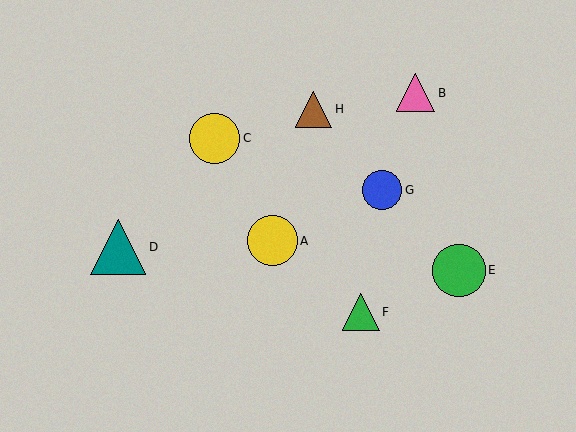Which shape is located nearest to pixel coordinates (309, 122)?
The brown triangle (labeled H) at (314, 109) is nearest to that location.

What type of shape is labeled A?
Shape A is a yellow circle.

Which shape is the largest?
The teal triangle (labeled D) is the largest.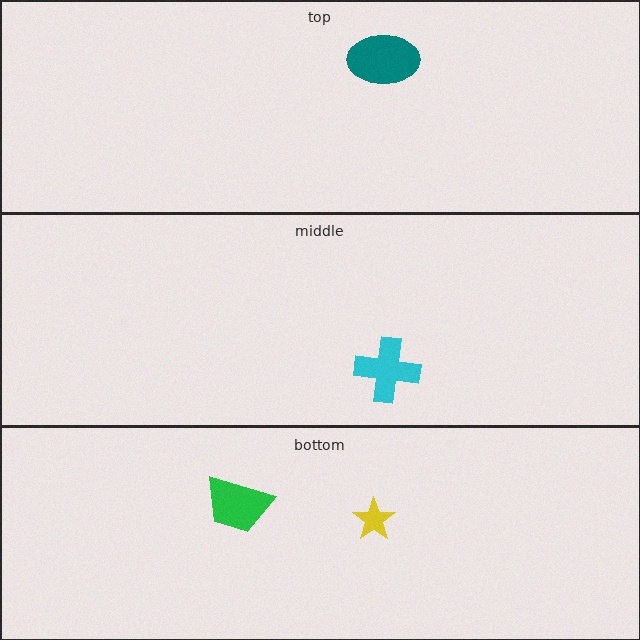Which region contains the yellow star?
The bottom region.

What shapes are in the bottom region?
The yellow star, the green trapezoid.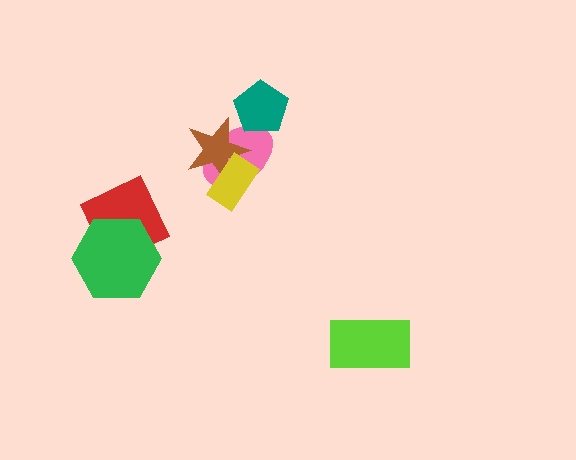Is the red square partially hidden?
Yes, it is partially covered by another shape.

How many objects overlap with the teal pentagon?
1 object overlaps with the teal pentagon.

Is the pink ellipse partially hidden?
Yes, it is partially covered by another shape.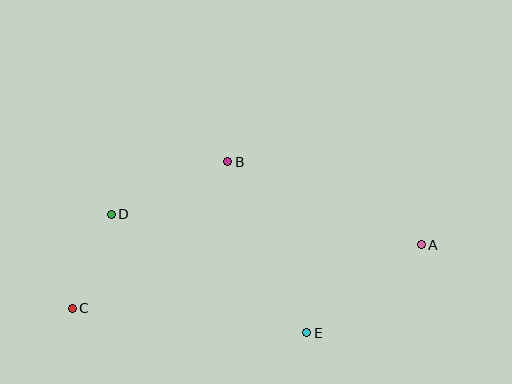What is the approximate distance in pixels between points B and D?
The distance between B and D is approximately 128 pixels.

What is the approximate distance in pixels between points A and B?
The distance between A and B is approximately 210 pixels.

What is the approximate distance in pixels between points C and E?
The distance between C and E is approximately 236 pixels.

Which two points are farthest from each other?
Points A and C are farthest from each other.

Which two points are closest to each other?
Points C and D are closest to each other.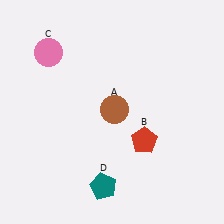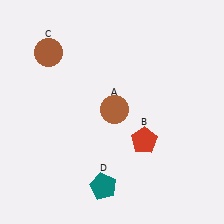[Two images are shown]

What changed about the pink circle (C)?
In Image 1, C is pink. In Image 2, it changed to brown.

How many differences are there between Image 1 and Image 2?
There is 1 difference between the two images.